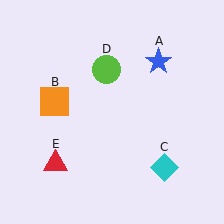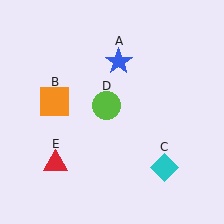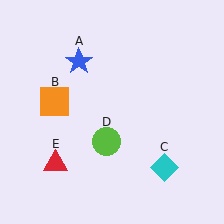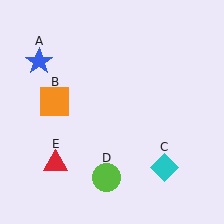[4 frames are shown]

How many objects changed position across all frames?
2 objects changed position: blue star (object A), lime circle (object D).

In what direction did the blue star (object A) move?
The blue star (object A) moved left.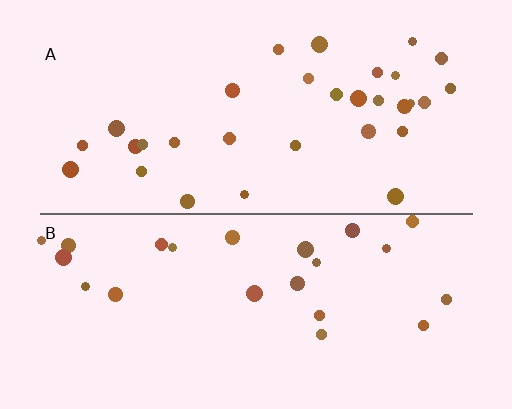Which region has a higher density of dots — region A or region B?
A (the top).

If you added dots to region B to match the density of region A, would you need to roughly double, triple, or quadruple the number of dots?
Approximately double.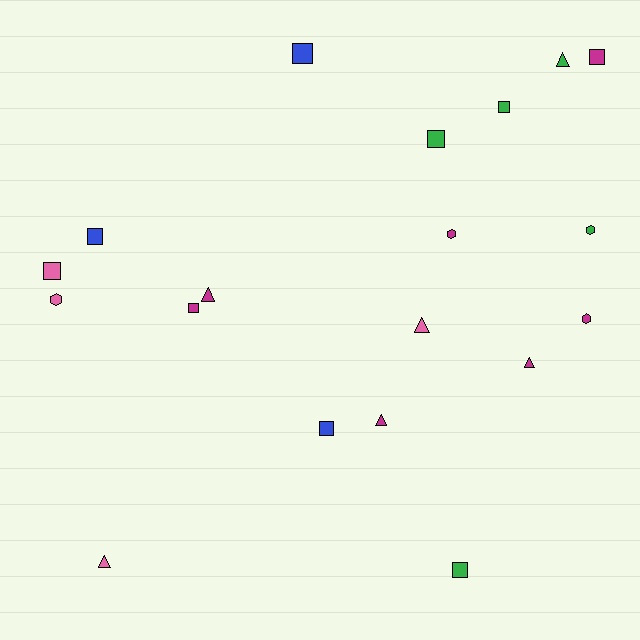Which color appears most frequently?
Magenta, with 7 objects.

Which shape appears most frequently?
Square, with 9 objects.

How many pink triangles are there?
There are 2 pink triangles.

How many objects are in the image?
There are 19 objects.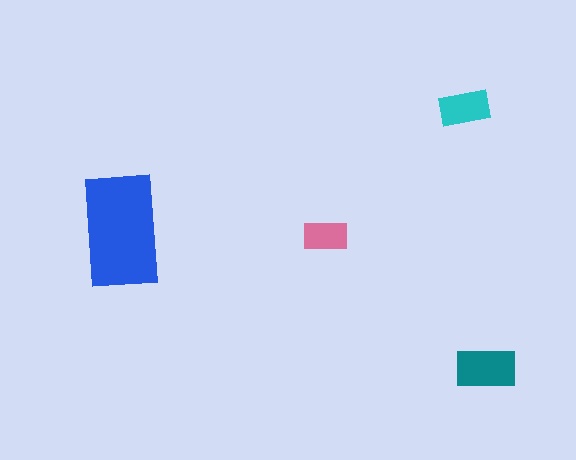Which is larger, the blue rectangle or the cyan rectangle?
The blue one.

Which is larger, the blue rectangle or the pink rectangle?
The blue one.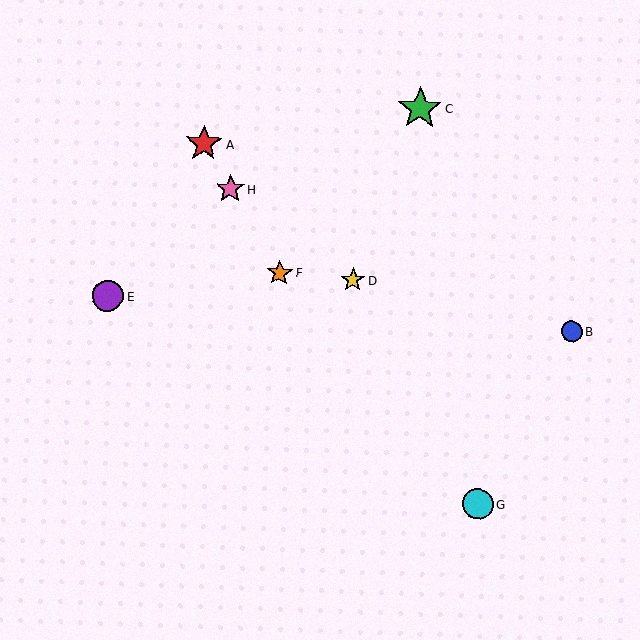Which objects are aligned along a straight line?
Objects A, F, H are aligned along a straight line.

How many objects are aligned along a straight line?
3 objects (A, F, H) are aligned along a straight line.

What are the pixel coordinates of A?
Object A is at (204, 144).